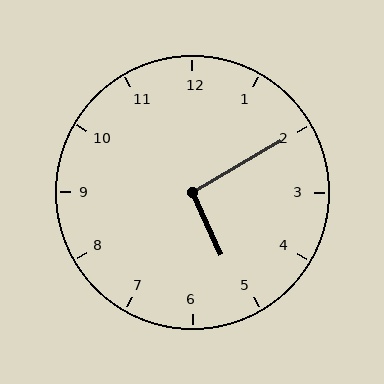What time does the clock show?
5:10.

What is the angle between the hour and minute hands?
Approximately 95 degrees.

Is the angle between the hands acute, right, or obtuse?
It is right.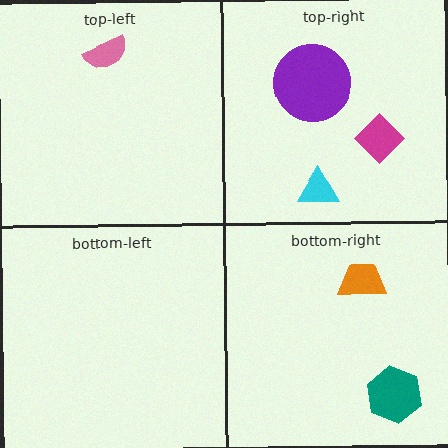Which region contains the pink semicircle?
The top-left region.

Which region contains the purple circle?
The top-right region.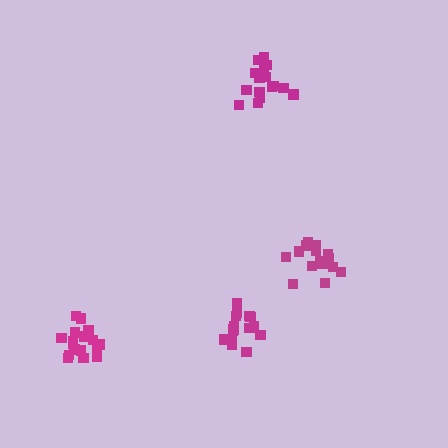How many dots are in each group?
Group 1: 16 dots, Group 2: 16 dots, Group 3: 18 dots, Group 4: 19 dots (69 total).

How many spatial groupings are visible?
There are 4 spatial groupings.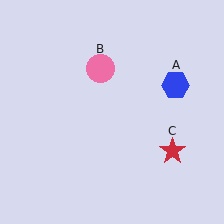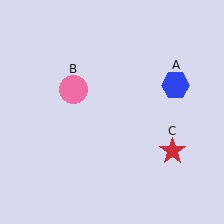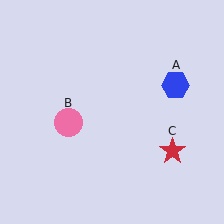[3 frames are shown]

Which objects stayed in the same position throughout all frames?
Blue hexagon (object A) and red star (object C) remained stationary.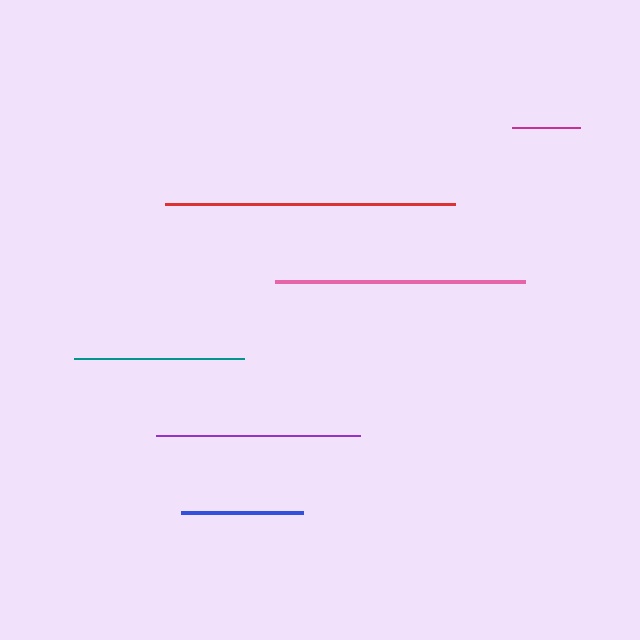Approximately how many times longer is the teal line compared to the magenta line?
The teal line is approximately 2.5 times the length of the magenta line.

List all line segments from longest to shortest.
From longest to shortest: red, pink, purple, teal, blue, magenta.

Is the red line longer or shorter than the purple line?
The red line is longer than the purple line.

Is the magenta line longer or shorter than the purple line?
The purple line is longer than the magenta line.